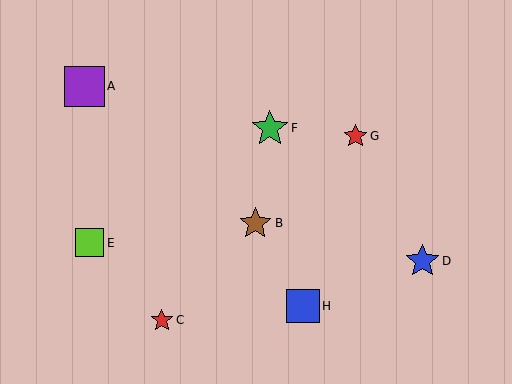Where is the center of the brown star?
The center of the brown star is at (255, 223).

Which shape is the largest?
The purple square (labeled A) is the largest.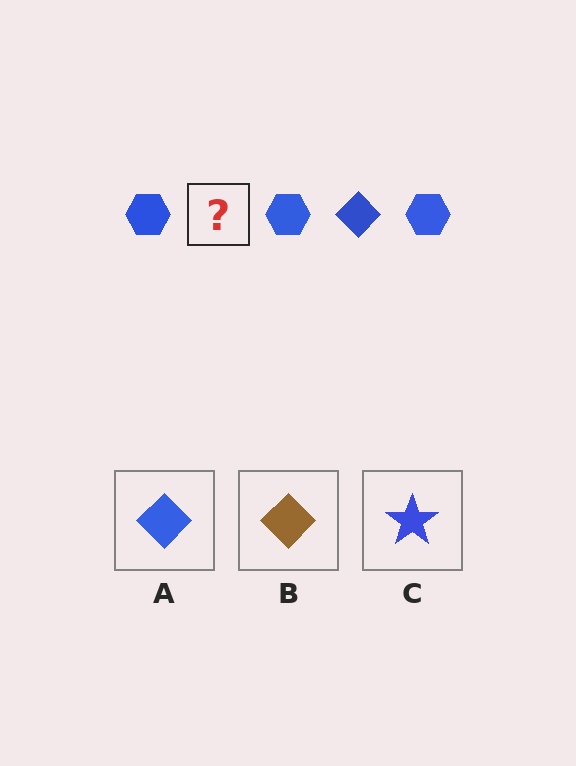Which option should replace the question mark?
Option A.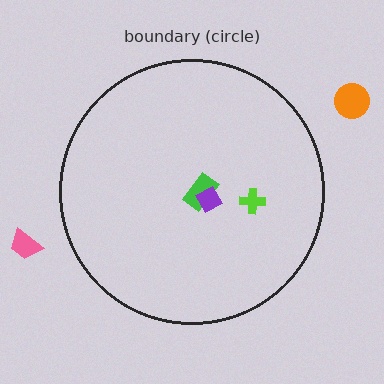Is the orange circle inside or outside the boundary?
Outside.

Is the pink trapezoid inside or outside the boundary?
Outside.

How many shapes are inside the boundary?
3 inside, 2 outside.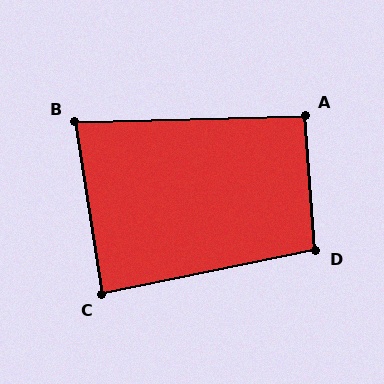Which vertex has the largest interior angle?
D, at approximately 97 degrees.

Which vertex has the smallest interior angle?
B, at approximately 83 degrees.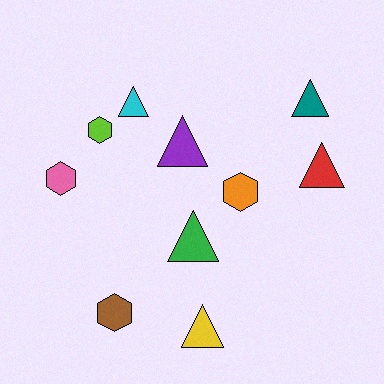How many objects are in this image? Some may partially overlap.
There are 10 objects.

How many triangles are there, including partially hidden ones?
There are 6 triangles.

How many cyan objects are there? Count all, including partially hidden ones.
There is 1 cyan object.